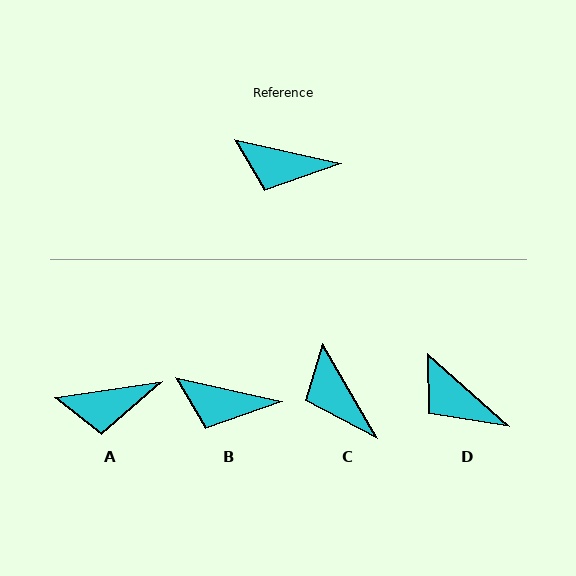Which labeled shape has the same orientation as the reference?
B.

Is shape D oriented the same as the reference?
No, it is off by about 29 degrees.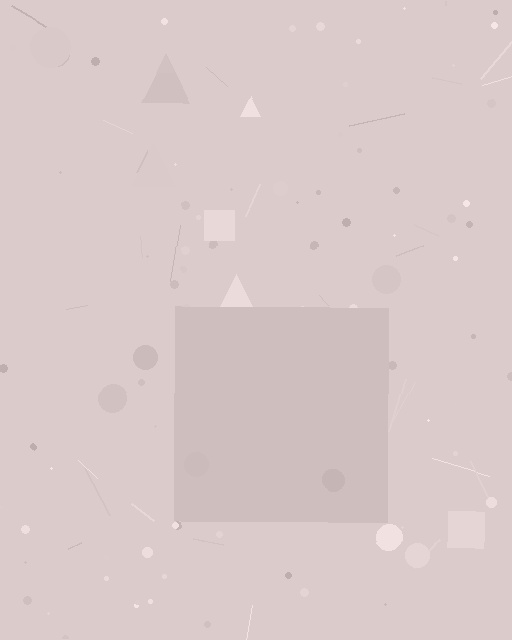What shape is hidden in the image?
A square is hidden in the image.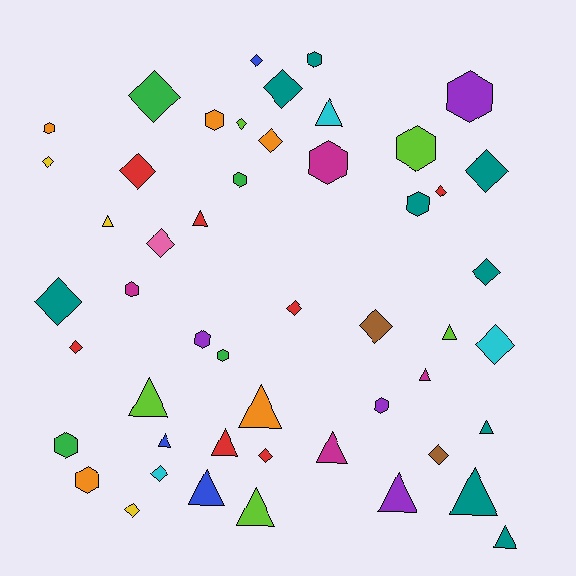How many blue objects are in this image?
There are 3 blue objects.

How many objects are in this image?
There are 50 objects.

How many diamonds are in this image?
There are 20 diamonds.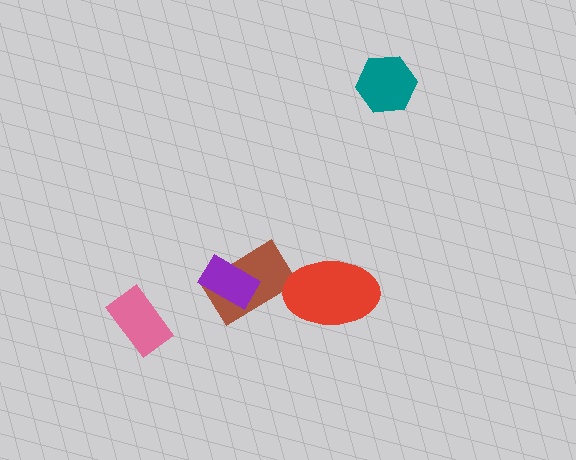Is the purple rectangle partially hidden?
No, no other shape covers it.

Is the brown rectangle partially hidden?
Yes, it is partially covered by another shape.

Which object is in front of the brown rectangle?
The purple rectangle is in front of the brown rectangle.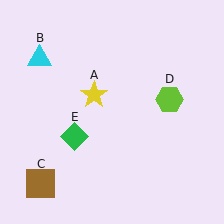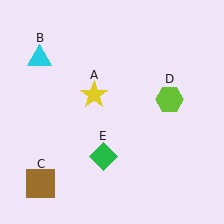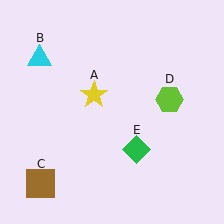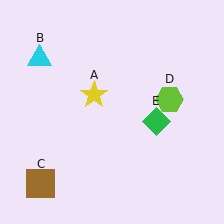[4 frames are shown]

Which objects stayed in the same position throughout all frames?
Yellow star (object A) and cyan triangle (object B) and brown square (object C) and lime hexagon (object D) remained stationary.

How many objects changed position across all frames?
1 object changed position: green diamond (object E).